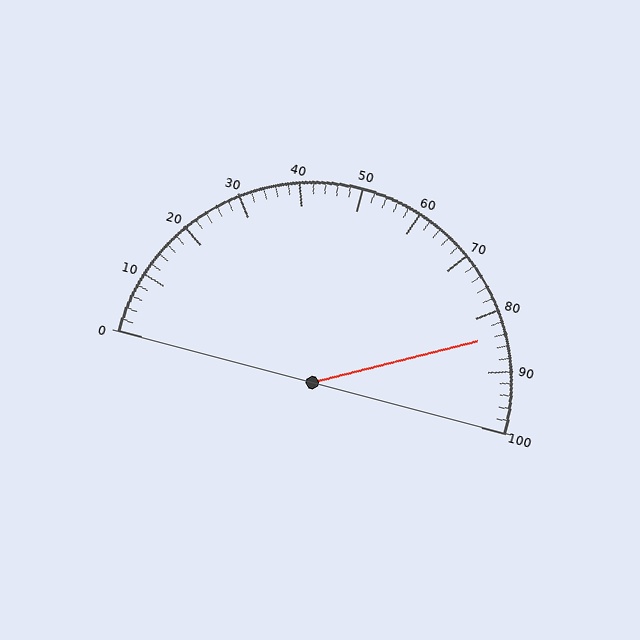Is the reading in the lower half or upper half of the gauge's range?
The reading is in the upper half of the range (0 to 100).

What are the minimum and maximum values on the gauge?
The gauge ranges from 0 to 100.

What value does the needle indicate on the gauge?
The needle indicates approximately 84.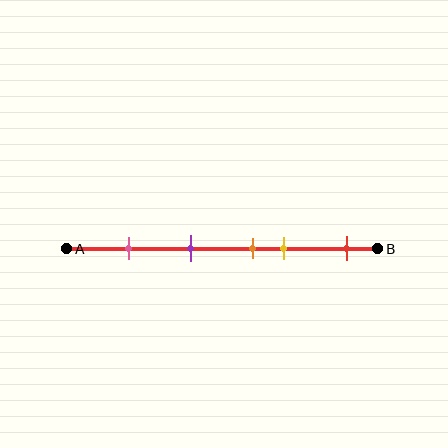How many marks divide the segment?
There are 5 marks dividing the segment.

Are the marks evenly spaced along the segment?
No, the marks are not evenly spaced.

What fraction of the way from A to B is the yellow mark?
The yellow mark is approximately 70% (0.7) of the way from A to B.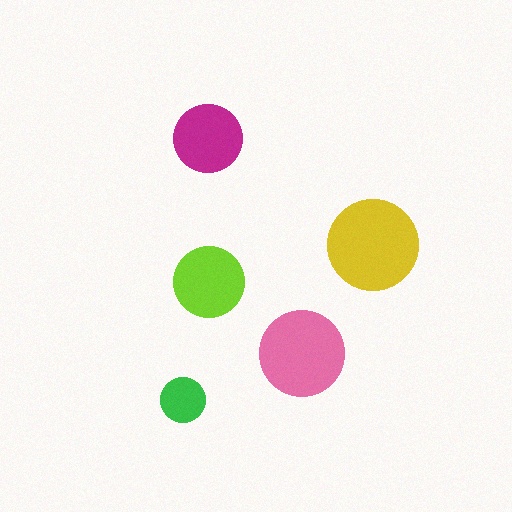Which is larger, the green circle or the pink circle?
The pink one.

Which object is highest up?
The magenta circle is topmost.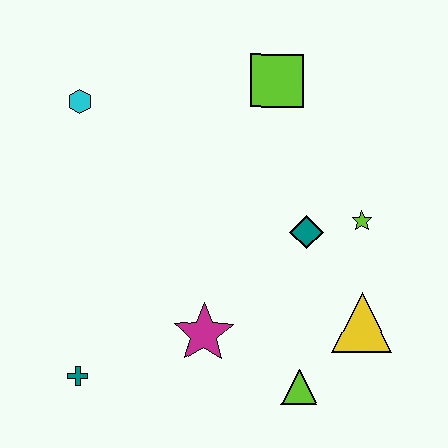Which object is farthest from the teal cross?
The lime square is farthest from the teal cross.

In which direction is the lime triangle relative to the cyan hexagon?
The lime triangle is below the cyan hexagon.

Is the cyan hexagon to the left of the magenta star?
Yes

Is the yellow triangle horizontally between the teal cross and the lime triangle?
No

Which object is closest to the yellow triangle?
The lime triangle is closest to the yellow triangle.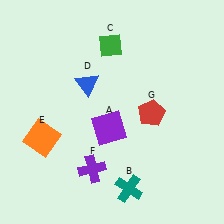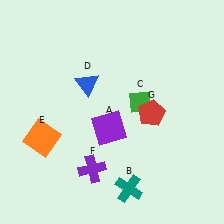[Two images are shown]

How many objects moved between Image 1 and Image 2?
1 object moved between the two images.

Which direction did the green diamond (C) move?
The green diamond (C) moved down.